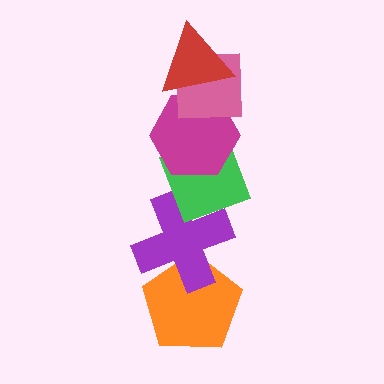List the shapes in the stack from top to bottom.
From top to bottom: the red triangle, the pink square, the magenta hexagon, the green diamond, the purple cross, the orange pentagon.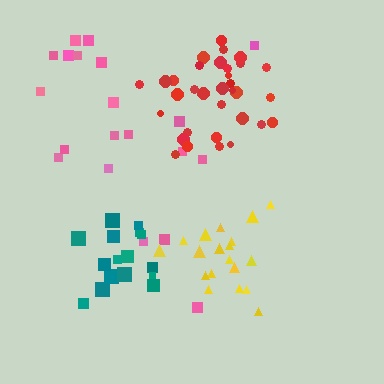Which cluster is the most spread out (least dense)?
Pink.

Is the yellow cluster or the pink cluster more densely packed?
Yellow.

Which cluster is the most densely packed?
Red.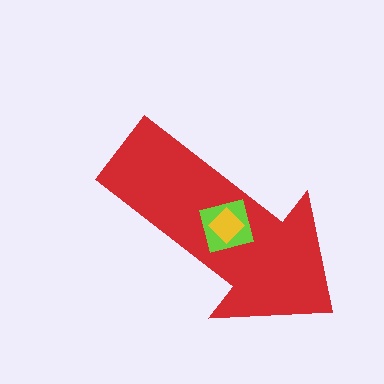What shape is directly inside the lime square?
The yellow diamond.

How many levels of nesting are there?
3.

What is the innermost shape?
The yellow diamond.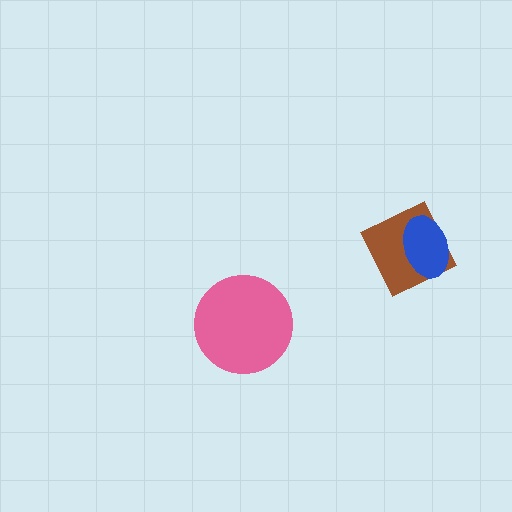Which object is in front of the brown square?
The blue ellipse is in front of the brown square.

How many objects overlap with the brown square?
1 object overlaps with the brown square.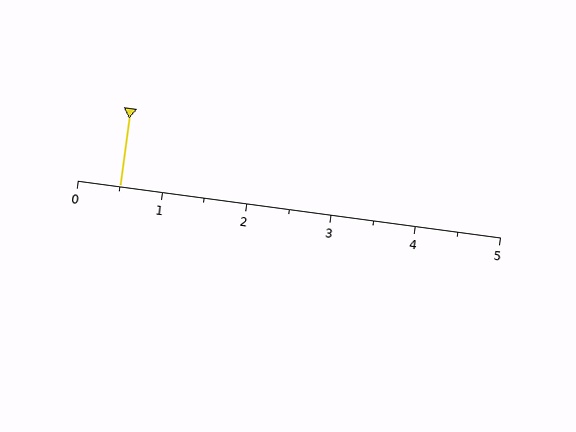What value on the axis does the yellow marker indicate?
The marker indicates approximately 0.5.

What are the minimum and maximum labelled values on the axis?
The axis runs from 0 to 5.